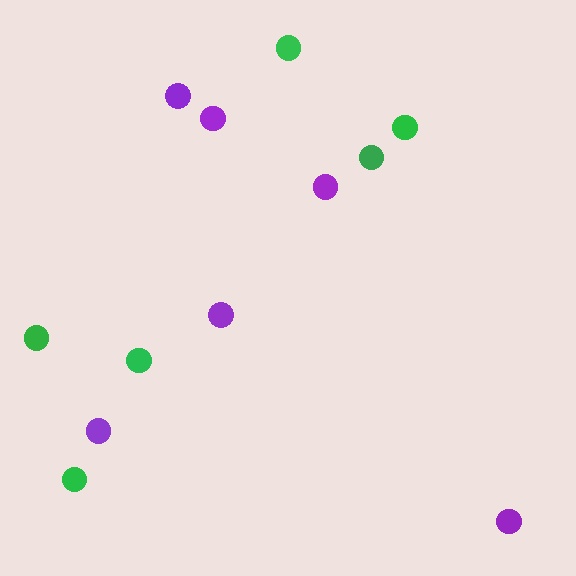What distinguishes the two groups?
There are 2 groups: one group of green circles (6) and one group of purple circles (6).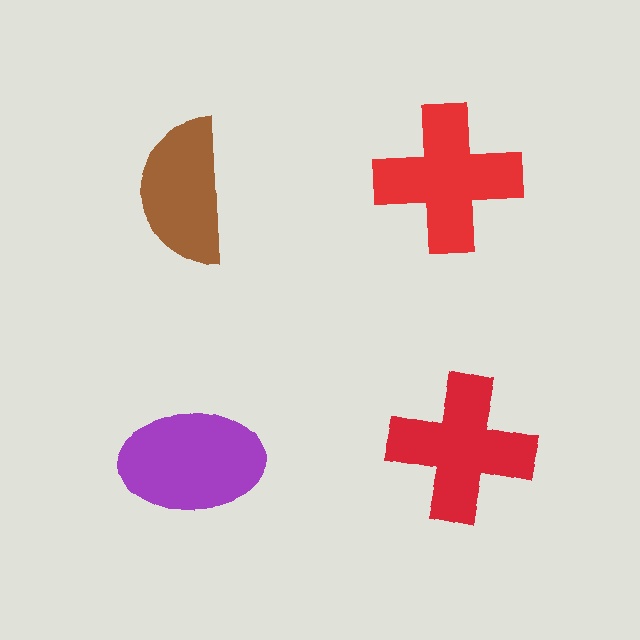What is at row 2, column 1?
A purple ellipse.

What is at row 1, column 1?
A brown semicircle.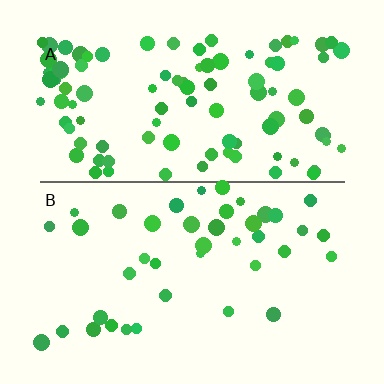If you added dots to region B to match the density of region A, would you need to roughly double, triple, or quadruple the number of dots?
Approximately triple.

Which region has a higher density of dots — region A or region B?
A (the top).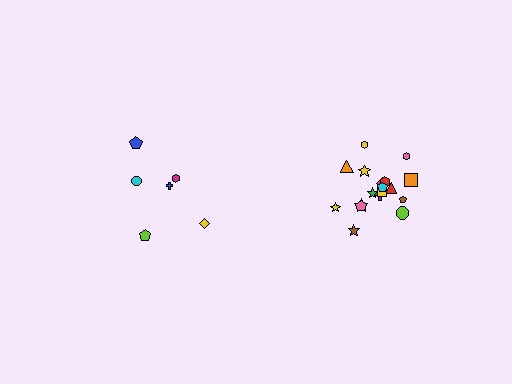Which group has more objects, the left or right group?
The right group.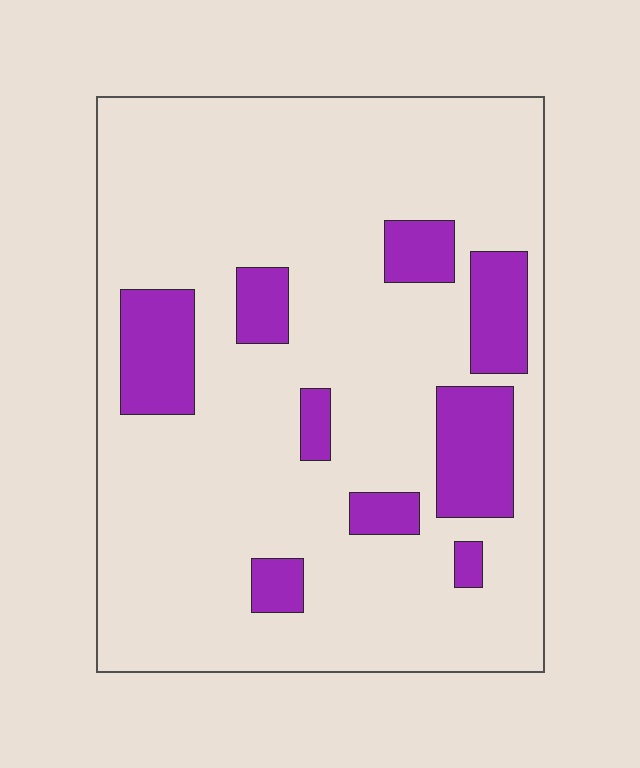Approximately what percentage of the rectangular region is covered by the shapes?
Approximately 15%.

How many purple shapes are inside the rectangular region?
9.